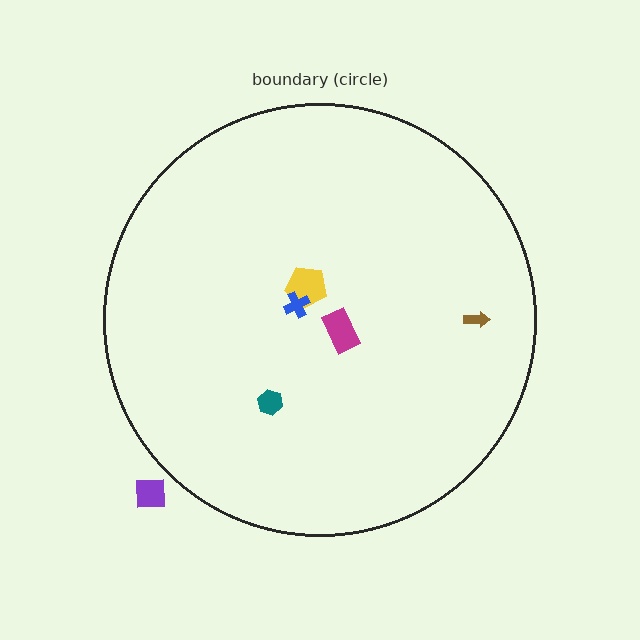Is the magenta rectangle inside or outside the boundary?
Inside.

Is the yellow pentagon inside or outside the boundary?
Inside.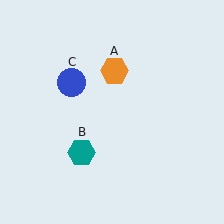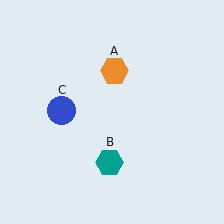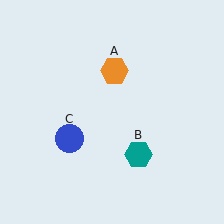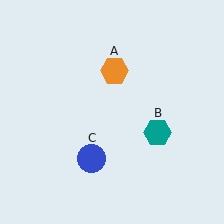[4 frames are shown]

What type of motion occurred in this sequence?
The teal hexagon (object B), blue circle (object C) rotated counterclockwise around the center of the scene.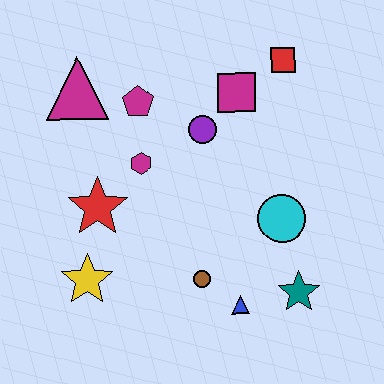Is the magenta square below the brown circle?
No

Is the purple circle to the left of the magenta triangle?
No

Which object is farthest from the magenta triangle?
The teal star is farthest from the magenta triangle.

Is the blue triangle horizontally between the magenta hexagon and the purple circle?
No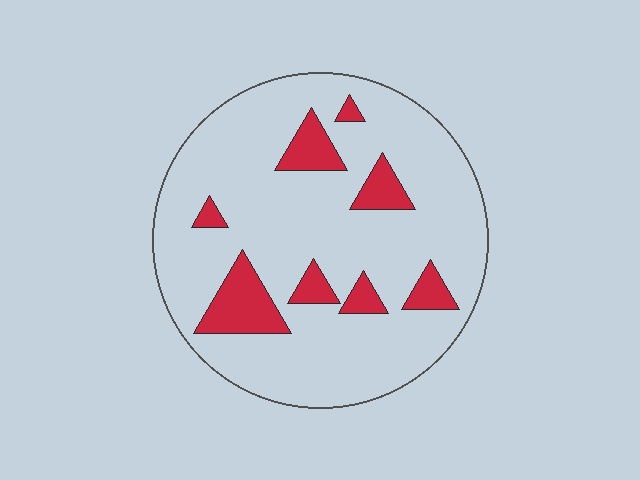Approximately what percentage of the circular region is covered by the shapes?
Approximately 15%.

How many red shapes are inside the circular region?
8.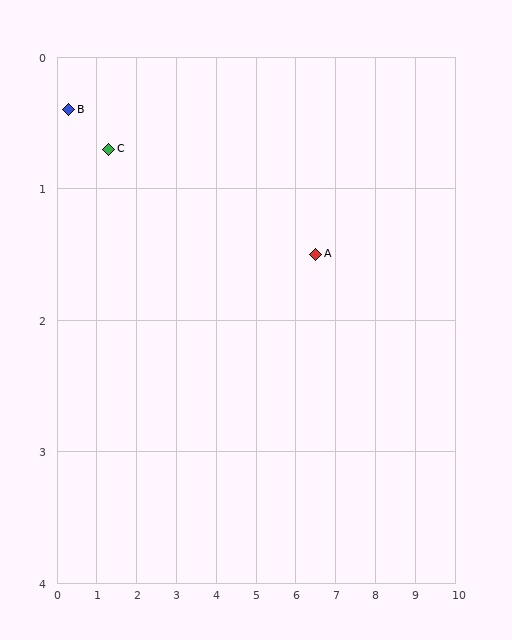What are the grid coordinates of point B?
Point B is at approximately (0.3, 0.4).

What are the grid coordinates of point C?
Point C is at approximately (1.3, 0.7).